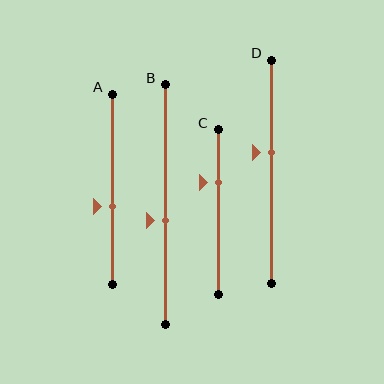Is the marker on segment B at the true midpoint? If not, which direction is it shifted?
No, the marker on segment B is shifted downward by about 7% of the segment length.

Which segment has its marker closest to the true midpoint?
Segment B has its marker closest to the true midpoint.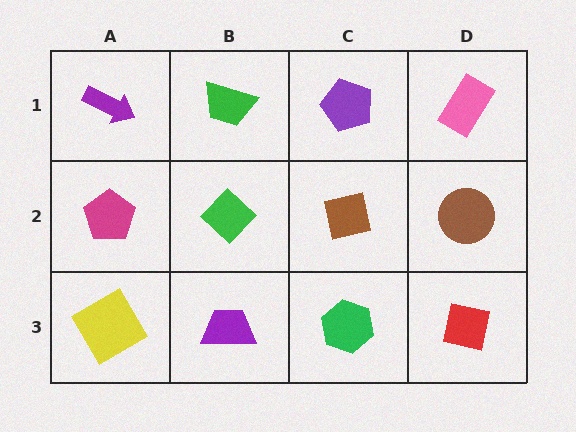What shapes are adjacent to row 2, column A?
A purple arrow (row 1, column A), a yellow diamond (row 3, column A), a green diamond (row 2, column B).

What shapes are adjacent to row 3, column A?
A magenta pentagon (row 2, column A), a purple trapezoid (row 3, column B).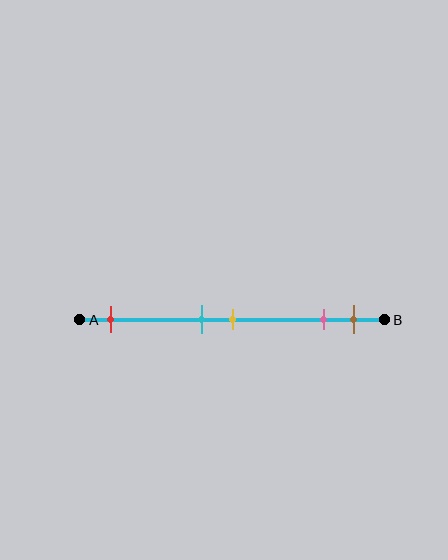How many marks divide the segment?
There are 5 marks dividing the segment.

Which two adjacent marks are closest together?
The cyan and yellow marks are the closest adjacent pair.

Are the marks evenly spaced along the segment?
No, the marks are not evenly spaced.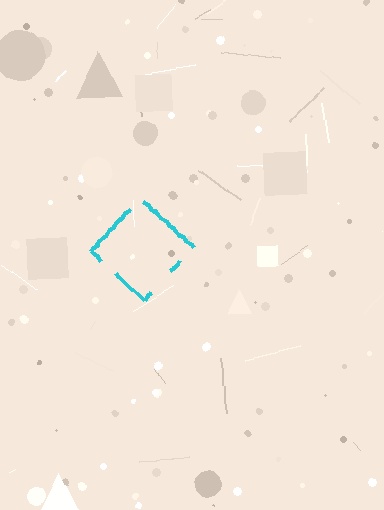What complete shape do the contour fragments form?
The contour fragments form a diamond.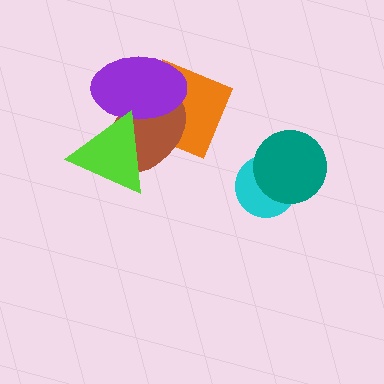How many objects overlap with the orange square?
2 objects overlap with the orange square.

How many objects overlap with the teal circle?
1 object overlaps with the teal circle.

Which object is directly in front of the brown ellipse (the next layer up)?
The purple ellipse is directly in front of the brown ellipse.